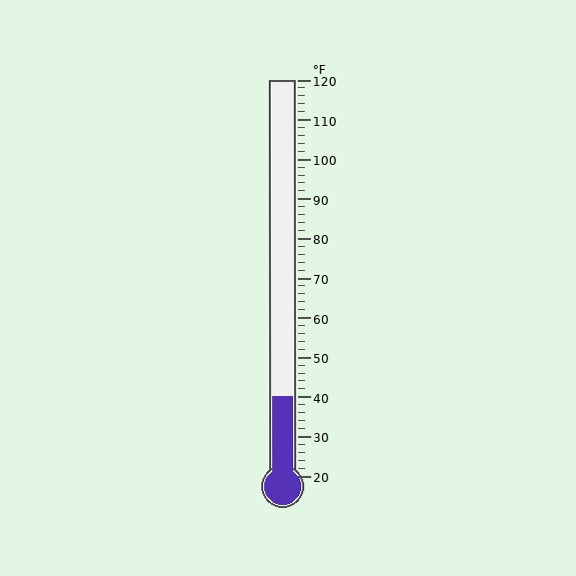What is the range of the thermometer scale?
The thermometer scale ranges from 20°F to 120°F.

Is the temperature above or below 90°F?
The temperature is below 90°F.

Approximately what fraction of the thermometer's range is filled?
The thermometer is filled to approximately 20% of its range.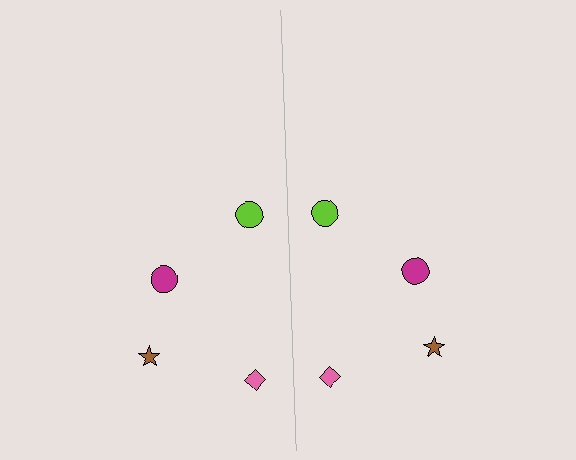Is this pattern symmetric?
Yes, this pattern has bilateral (reflection) symmetry.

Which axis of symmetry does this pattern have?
The pattern has a vertical axis of symmetry running through the center of the image.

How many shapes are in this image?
There are 8 shapes in this image.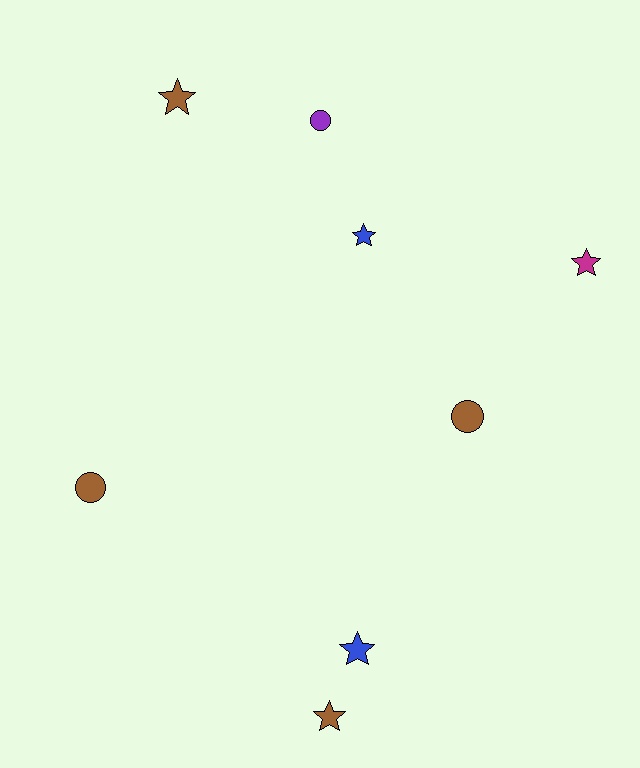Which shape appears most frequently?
Star, with 5 objects.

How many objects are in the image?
There are 8 objects.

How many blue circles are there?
There are no blue circles.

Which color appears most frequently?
Brown, with 4 objects.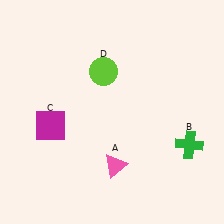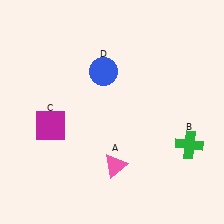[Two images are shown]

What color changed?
The circle (D) changed from lime in Image 1 to blue in Image 2.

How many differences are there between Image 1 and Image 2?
There is 1 difference between the two images.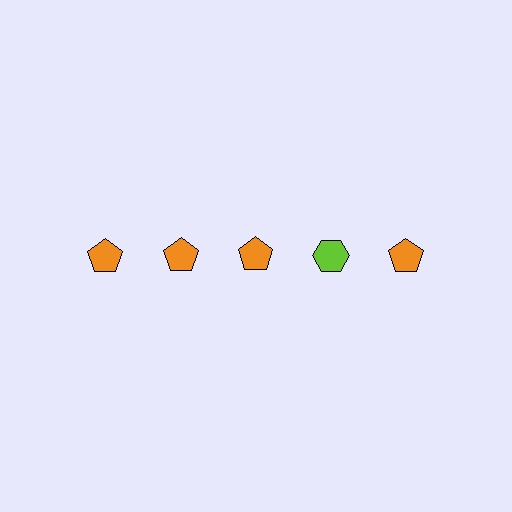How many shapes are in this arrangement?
There are 5 shapes arranged in a grid pattern.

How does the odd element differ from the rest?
It differs in both color (lime instead of orange) and shape (hexagon instead of pentagon).